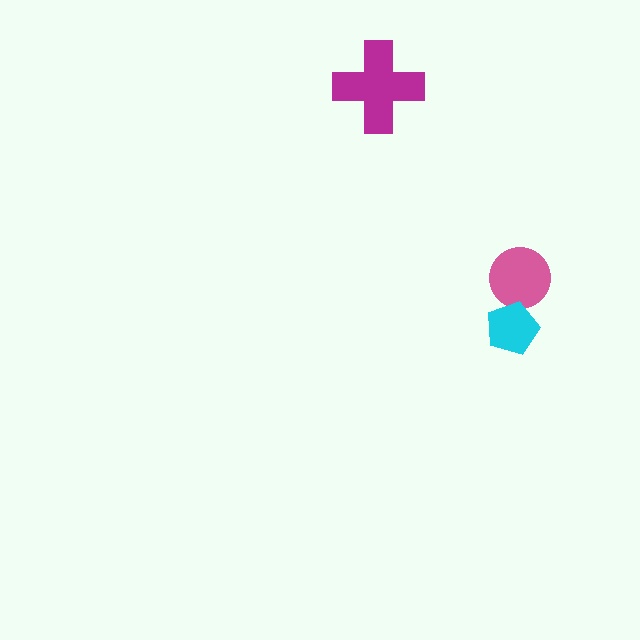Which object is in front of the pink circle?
The cyan pentagon is in front of the pink circle.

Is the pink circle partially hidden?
Yes, it is partially covered by another shape.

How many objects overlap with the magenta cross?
0 objects overlap with the magenta cross.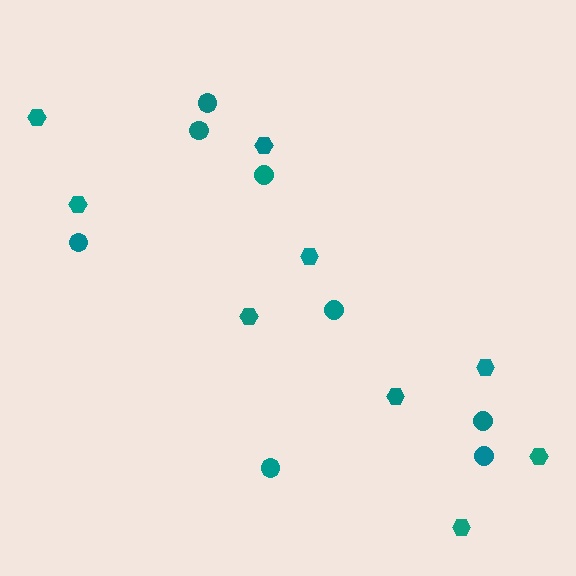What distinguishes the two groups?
There are 2 groups: one group of hexagons (9) and one group of circles (8).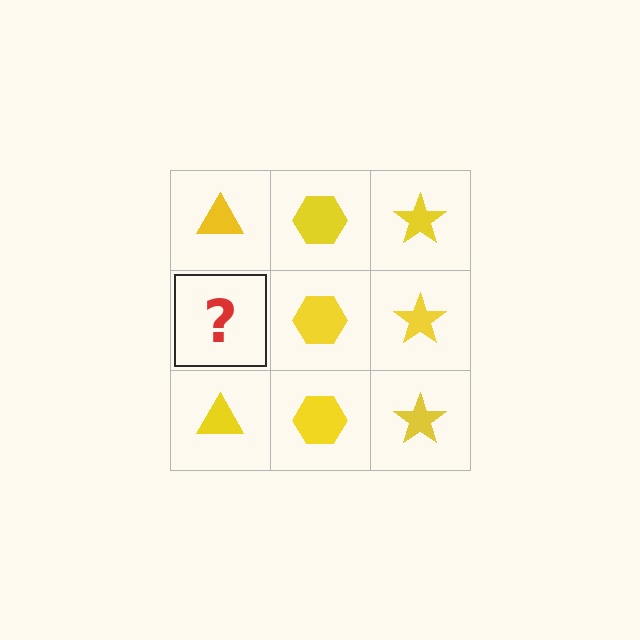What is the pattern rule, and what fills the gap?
The rule is that each column has a consistent shape. The gap should be filled with a yellow triangle.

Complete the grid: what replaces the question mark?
The question mark should be replaced with a yellow triangle.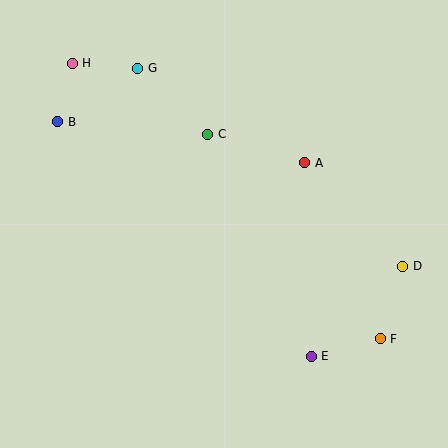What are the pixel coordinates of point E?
Point E is at (311, 356).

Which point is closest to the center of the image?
Point C at (208, 134) is closest to the center.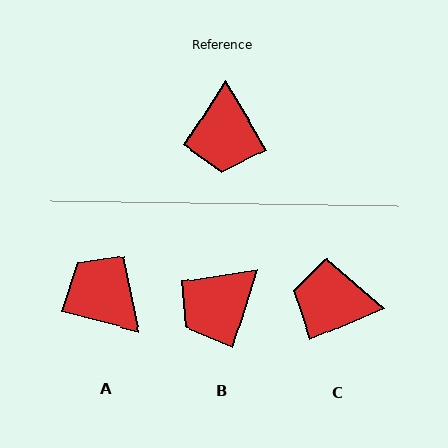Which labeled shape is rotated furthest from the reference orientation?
A, about 136 degrees away.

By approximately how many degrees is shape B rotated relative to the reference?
Approximately 49 degrees clockwise.